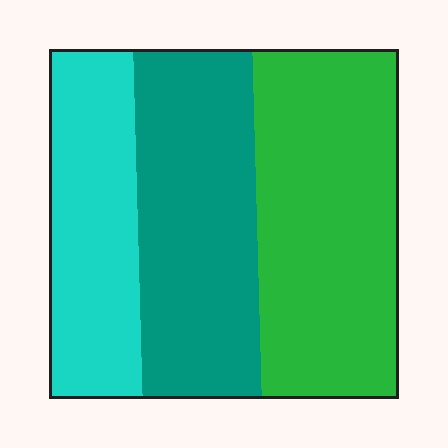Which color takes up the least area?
Cyan, at roughly 25%.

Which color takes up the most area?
Green, at roughly 40%.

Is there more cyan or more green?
Green.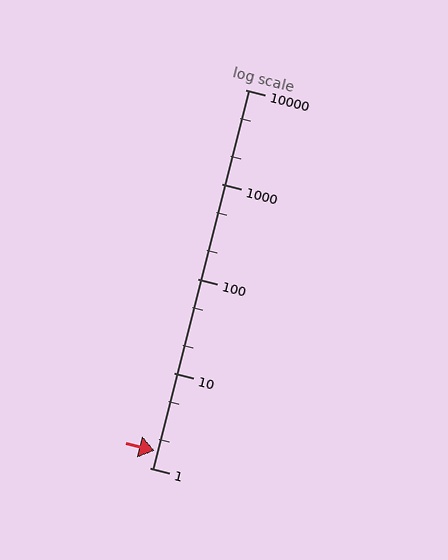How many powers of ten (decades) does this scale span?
The scale spans 4 decades, from 1 to 10000.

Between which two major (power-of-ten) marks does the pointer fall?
The pointer is between 1 and 10.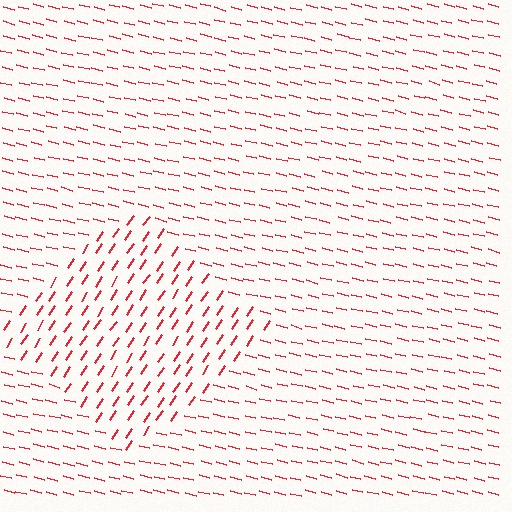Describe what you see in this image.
The image is filled with small red line segments. A diamond region in the image has lines oriented differently from the surrounding lines, creating a visible texture boundary.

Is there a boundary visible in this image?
Yes, there is a texture boundary formed by a change in line orientation.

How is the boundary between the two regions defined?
The boundary is defined purely by a change in line orientation (approximately 70 degrees difference). All lines are the same color and thickness.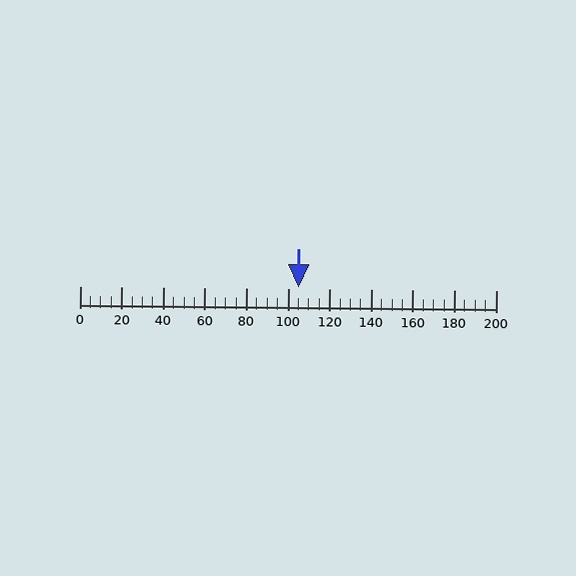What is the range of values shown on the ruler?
The ruler shows values from 0 to 200.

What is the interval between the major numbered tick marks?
The major tick marks are spaced 20 units apart.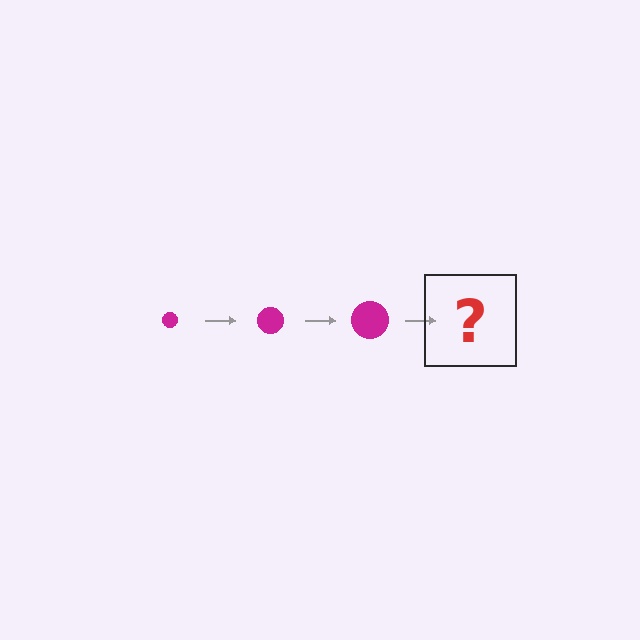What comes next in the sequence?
The next element should be a magenta circle, larger than the previous one.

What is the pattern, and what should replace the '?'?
The pattern is that the circle gets progressively larger each step. The '?' should be a magenta circle, larger than the previous one.